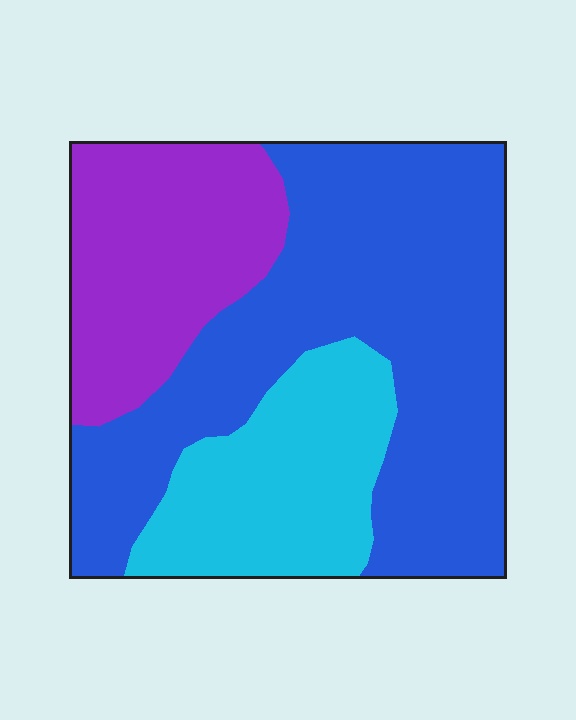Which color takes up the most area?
Blue, at roughly 55%.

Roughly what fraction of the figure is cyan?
Cyan covers around 20% of the figure.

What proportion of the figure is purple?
Purple covers about 25% of the figure.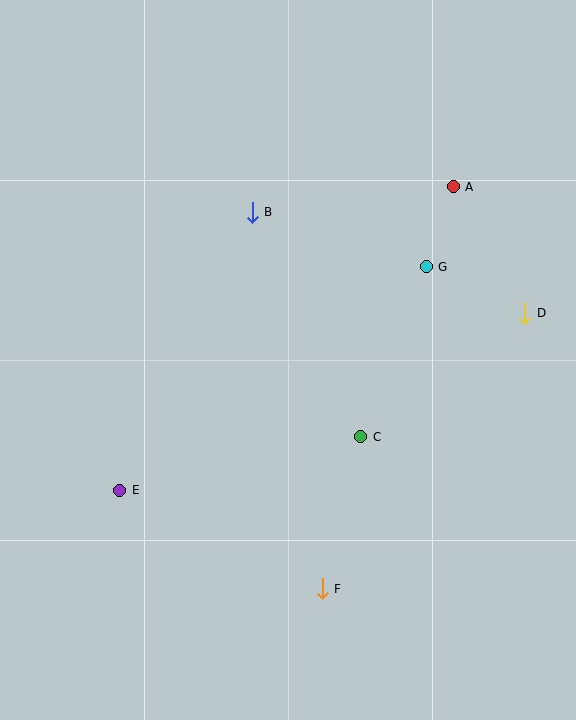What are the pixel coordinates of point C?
Point C is at (361, 437).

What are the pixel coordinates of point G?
Point G is at (426, 267).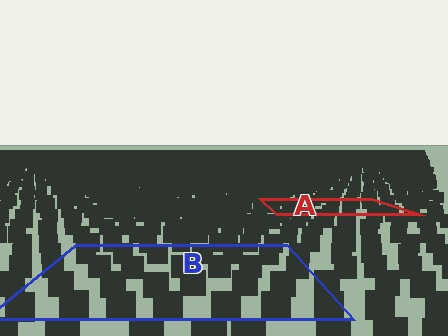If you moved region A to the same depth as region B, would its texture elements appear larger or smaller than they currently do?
They would appear larger. At a closer depth, the same texture elements are projected at a bigger on-screen size.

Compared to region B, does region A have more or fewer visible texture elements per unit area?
Region A has more texture elements per unit area — they are packed more densely because it is farther away.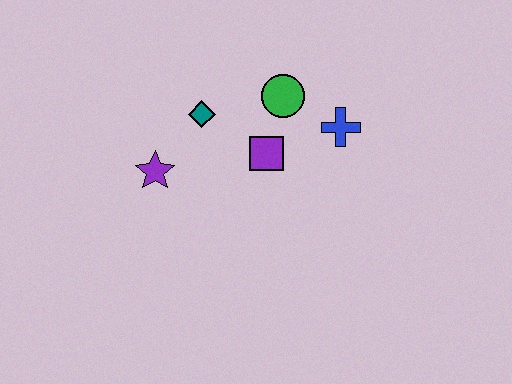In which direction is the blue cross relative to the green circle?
The blue cross is to the right of the green circle.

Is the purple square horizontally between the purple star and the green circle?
Yes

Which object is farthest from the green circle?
The purple star is farthest from the green circle.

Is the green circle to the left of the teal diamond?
No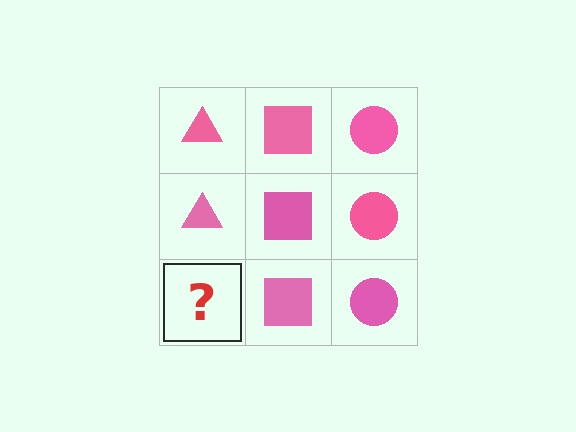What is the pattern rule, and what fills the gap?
The rule is that each column has a consistent shape. The gap should be filled with a pink triangle.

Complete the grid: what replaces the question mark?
The question mark should be replaced with a pink triangle.